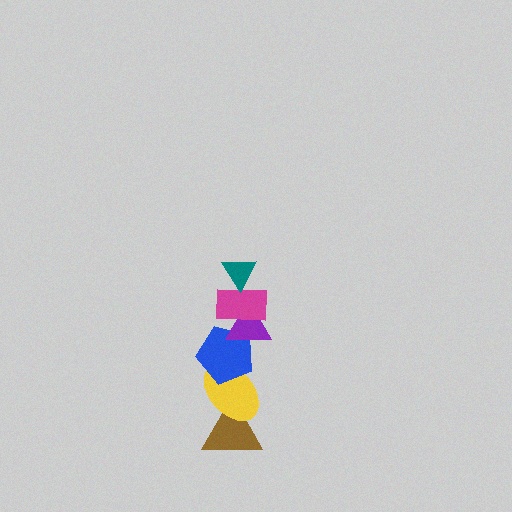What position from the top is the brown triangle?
The brown triangle is 6th from the top.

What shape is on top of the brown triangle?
The yellow ellipse is on top of the brown triangle.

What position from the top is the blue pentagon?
The blue pentagon is 4th from the top.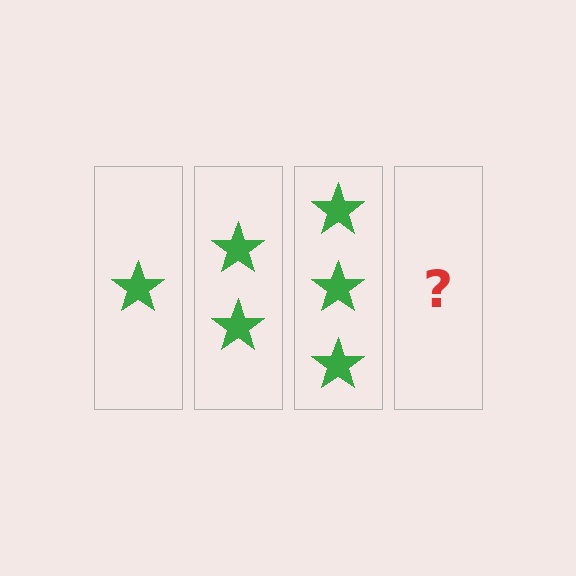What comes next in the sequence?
The next element should be 4 stars.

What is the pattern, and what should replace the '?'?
The pattern is that each step adds one more star. The '?' should be 4 stars.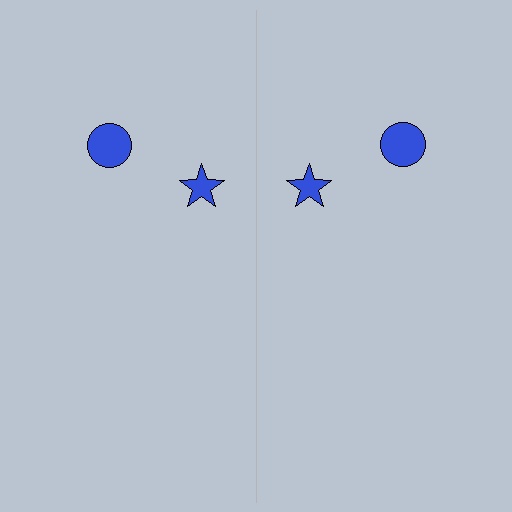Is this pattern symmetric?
Yes, this pattern has bilateral (reflection) symmetry.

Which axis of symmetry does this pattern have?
The pattern has a vertical axis of symmetry running through the center of the image.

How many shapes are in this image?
There are 4 shapes in this image.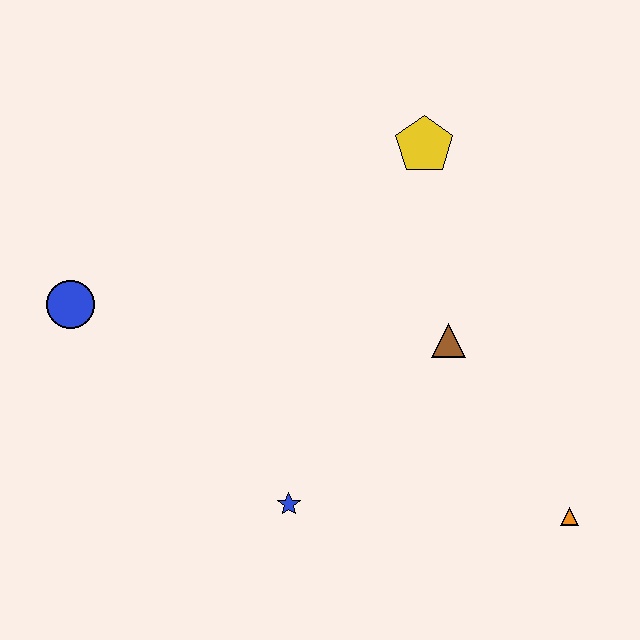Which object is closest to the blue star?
The brown triangle is closest to the blue star.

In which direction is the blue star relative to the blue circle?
The blue star is to the right of the blue circle.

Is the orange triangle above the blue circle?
No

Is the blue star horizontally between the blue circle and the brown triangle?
Yes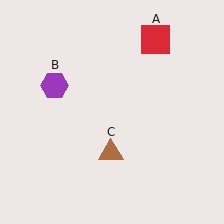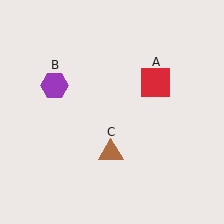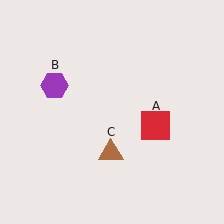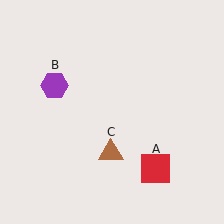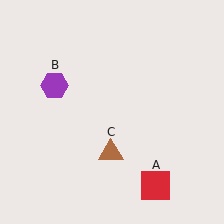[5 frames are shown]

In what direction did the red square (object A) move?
The red square (object A) moved down.